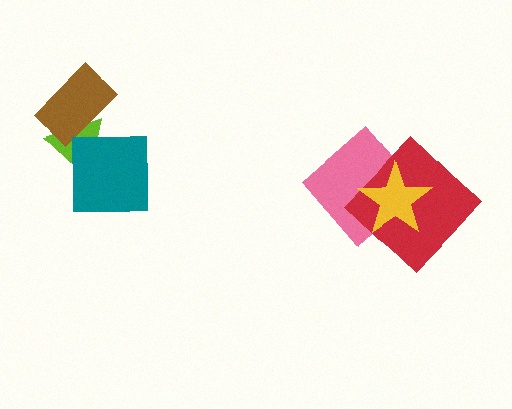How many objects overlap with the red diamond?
2 objects overlap with the red diamond.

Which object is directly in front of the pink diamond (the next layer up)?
The red diamond is directly in front of the pink diamond.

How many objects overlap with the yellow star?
2 objects overlap with the yellow star.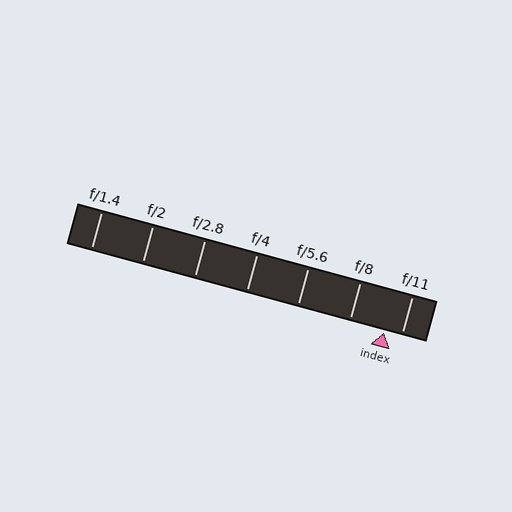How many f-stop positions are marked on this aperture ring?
There are 7 f-stop positions marked.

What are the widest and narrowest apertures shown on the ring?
The widest aperture shown is f/1.4 and the narrowest is f/11.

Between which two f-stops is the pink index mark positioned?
The index mark is between f/8 and f/11.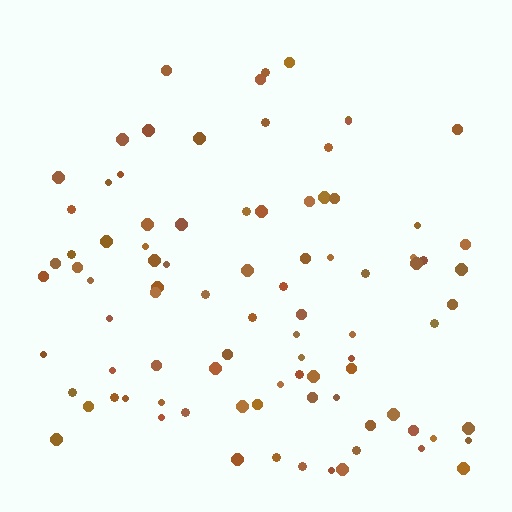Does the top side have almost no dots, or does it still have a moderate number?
Still a moderate number, just noticeably fewer than the bottom.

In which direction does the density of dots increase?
From top to bottom, with the bottom side densest.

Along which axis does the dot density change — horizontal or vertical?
Vertical.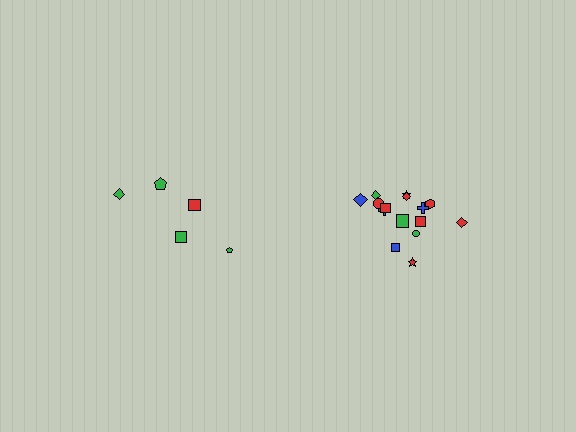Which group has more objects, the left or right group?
The right group.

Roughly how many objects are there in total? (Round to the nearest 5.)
Roughly 20 objects in total.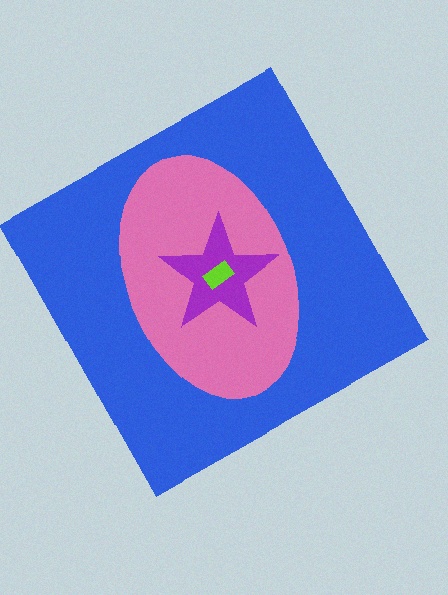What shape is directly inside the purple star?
The lime rectangle.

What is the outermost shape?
The blue square.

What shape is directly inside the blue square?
The pink ellipse.